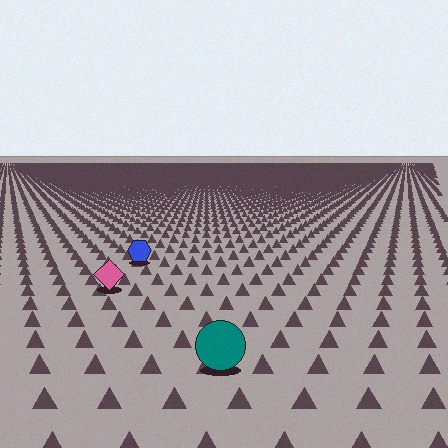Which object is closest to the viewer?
The teal circle is closest. The texture marks near it are larger and more spread out.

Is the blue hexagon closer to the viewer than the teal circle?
No. The teal circle is closer — you can tell from the texture gradient: the ground texture is coarser near it.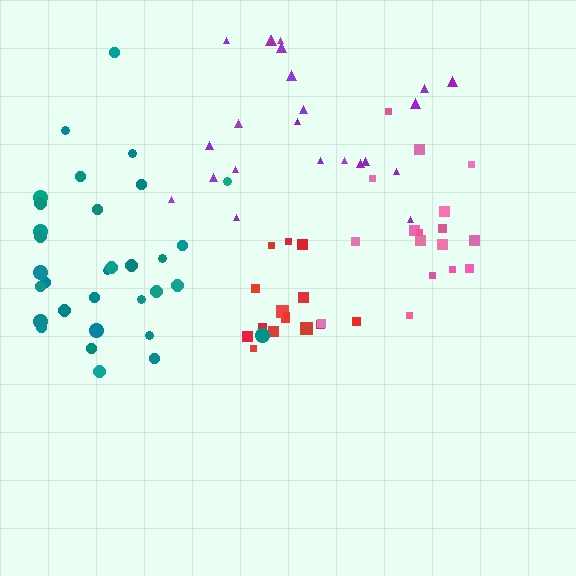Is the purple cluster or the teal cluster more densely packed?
Teal.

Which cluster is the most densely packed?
Red.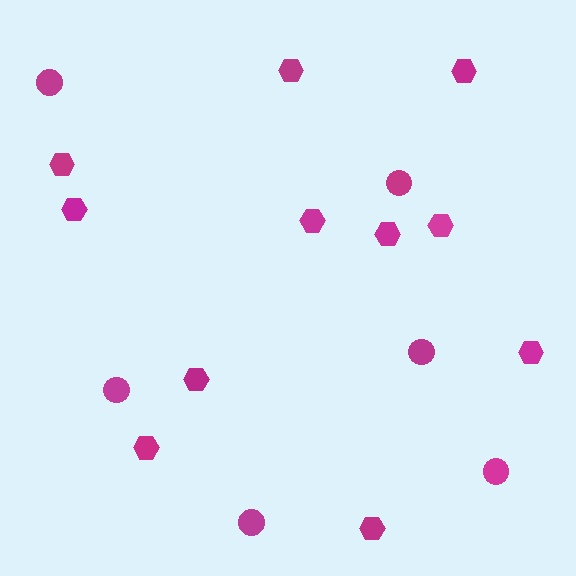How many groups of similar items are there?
There are 2 groups: one group of hexagons (11) and one group of circles (6).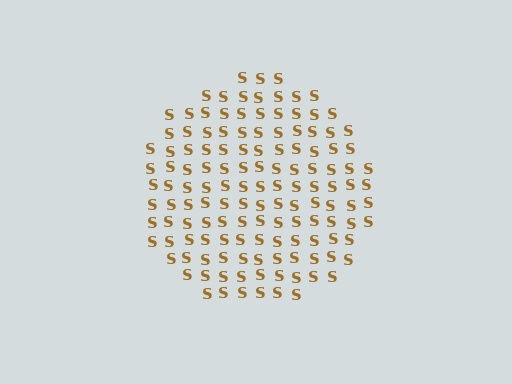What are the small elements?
The small elements are letter S's.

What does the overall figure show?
The overall figure shows a circle.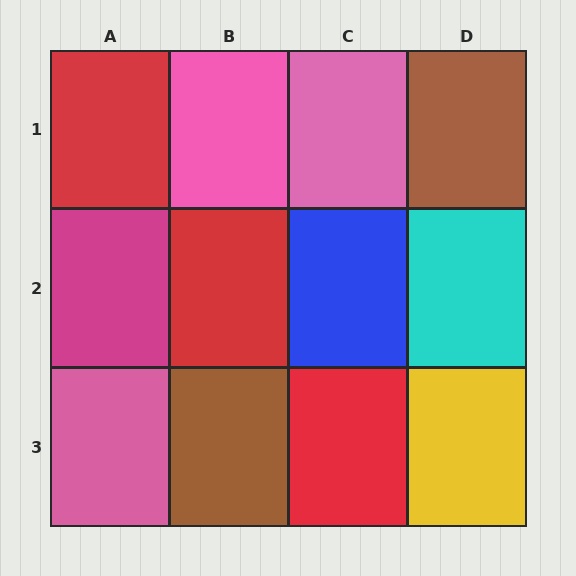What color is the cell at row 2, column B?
Red.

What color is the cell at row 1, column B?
Pink.